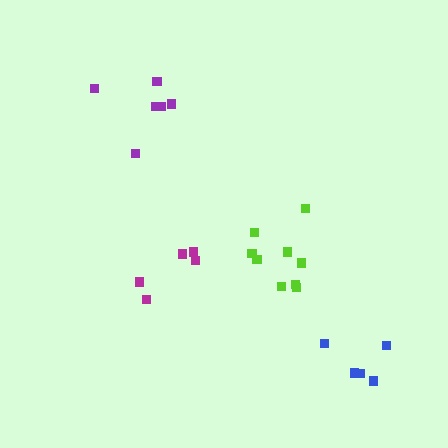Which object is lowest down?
The blue cluster is bottommost.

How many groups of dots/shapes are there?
There are 4 groups.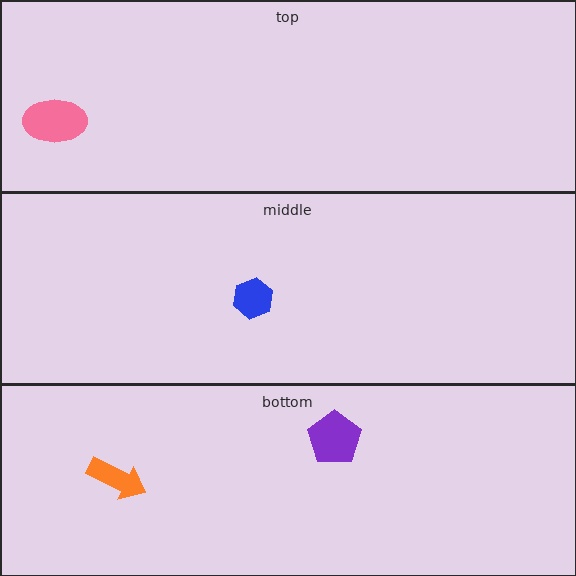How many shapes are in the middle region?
1.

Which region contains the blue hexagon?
The middle region.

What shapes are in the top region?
The pink ellipse.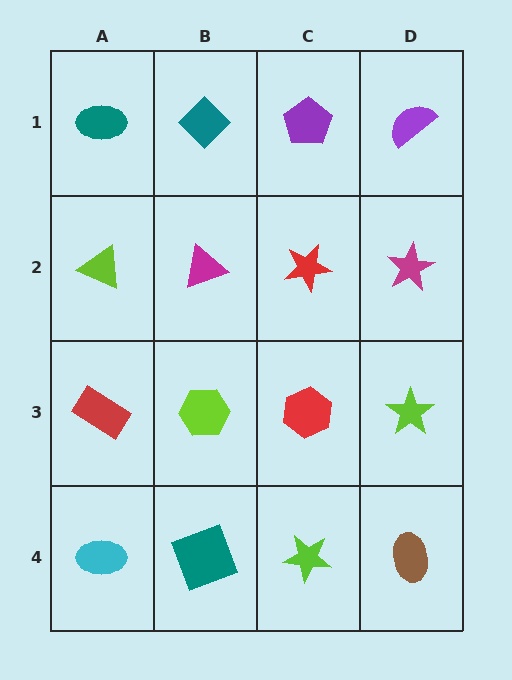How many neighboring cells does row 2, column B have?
4.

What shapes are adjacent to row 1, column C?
A red star (row 2, column C), a teal diamond (row 1, column B), a purple semicircle (row 1, column D).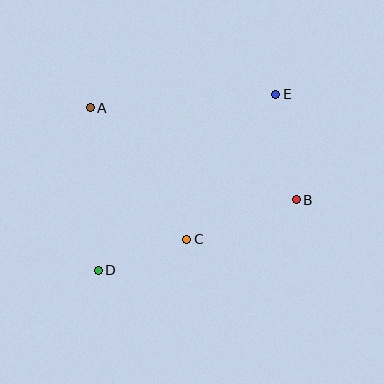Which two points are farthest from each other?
Points D and E are farthest from each other.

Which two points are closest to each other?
Points C and D are closest to each other.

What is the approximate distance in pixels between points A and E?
The distance between A and E is approximately 186 pixels.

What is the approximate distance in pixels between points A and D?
The distance between A and D is approximately 163 pixels.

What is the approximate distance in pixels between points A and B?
The distance between A and B is approximately 226 pixels.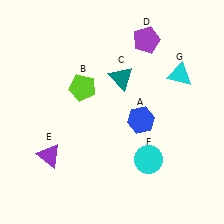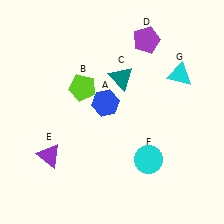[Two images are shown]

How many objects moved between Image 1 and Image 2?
1 object moved between the two images.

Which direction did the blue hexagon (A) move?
The blue hexagon (A) moved left.